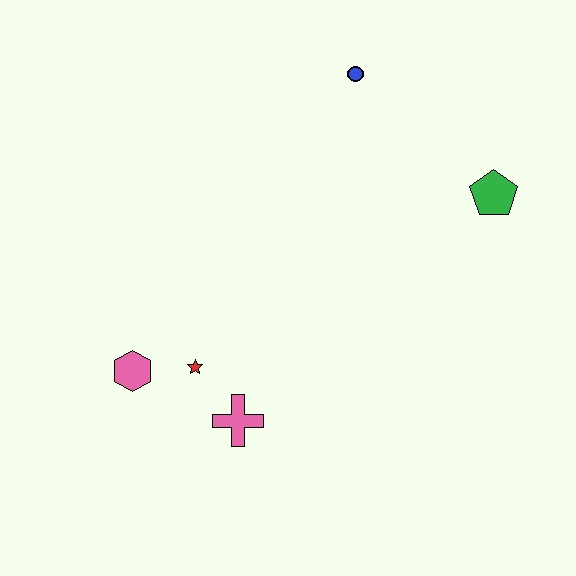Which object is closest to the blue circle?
The green pentagon is closest to the blue circle.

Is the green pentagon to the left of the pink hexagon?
No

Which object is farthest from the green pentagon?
The pink hexagon is farthest from the green pentagon.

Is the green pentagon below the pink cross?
No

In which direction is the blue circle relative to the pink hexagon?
The blue circle is above the pink hexagon.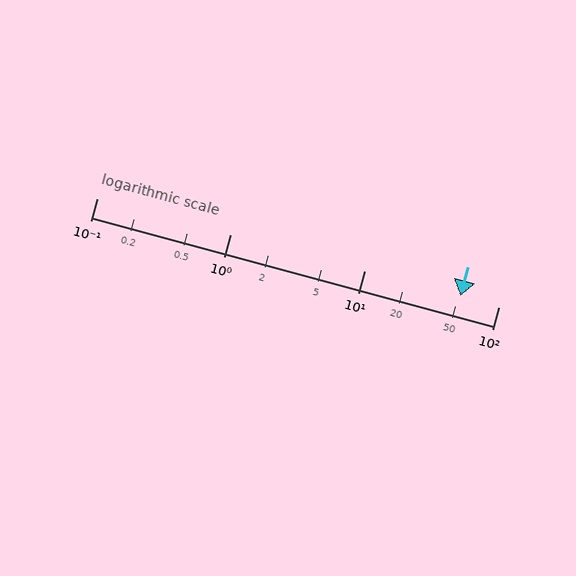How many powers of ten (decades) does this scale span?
The scale spans 3 decades, from 0.1 to 100.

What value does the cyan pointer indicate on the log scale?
The pointer indicates approximately 52.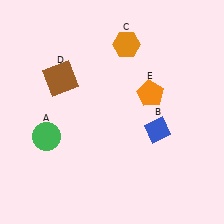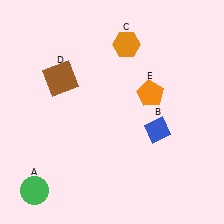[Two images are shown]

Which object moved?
The green circle (A) moved down.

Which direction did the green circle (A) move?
The green circle (A) moved down.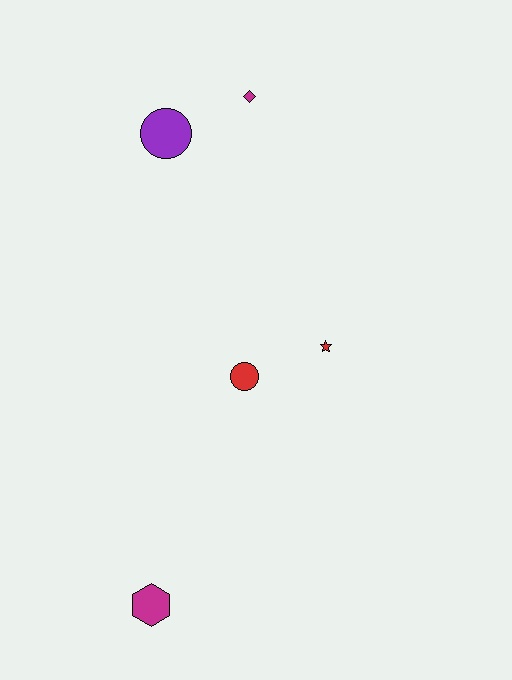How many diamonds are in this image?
There is 1 diamond.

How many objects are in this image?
There are 5 objects.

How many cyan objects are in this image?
There are no cyan objects.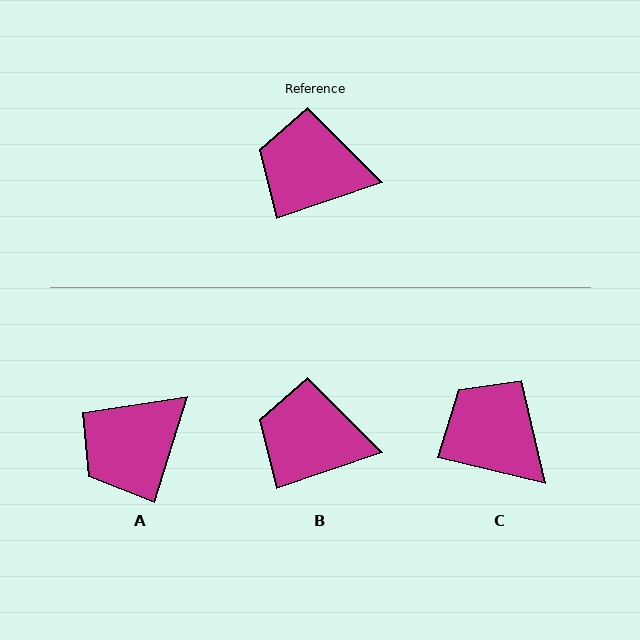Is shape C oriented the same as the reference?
No, it is off by about 32 degrees.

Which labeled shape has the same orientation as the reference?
B.